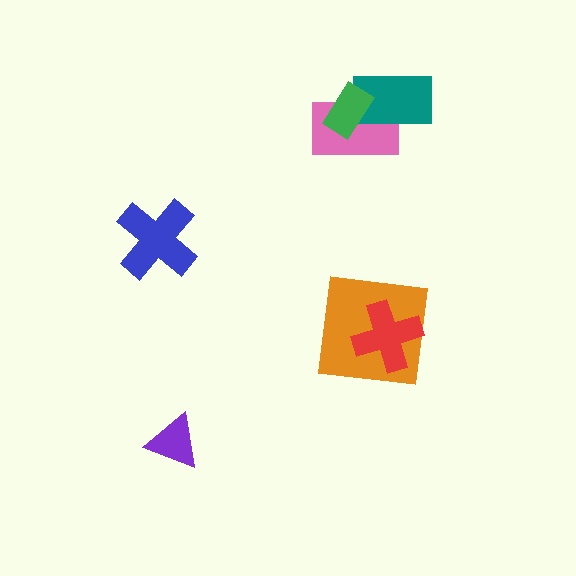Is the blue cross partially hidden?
No, no other shape covers it.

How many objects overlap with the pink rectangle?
2 objects overlap with the pink rectangle.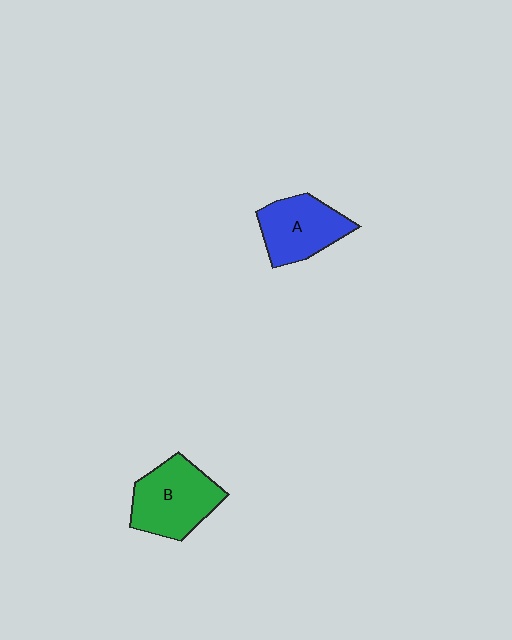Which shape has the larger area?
Shape B (green).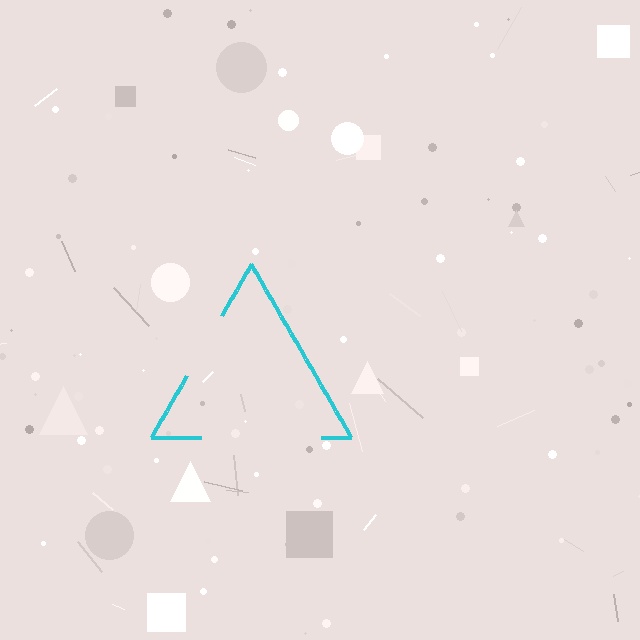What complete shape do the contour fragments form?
The contour fragments form a triangle.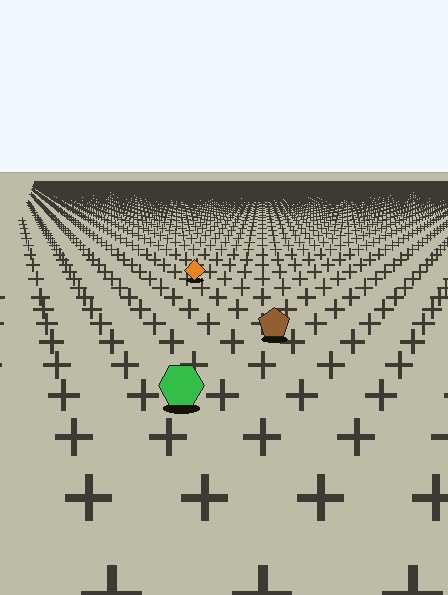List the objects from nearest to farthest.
From nearest to farthest: the green hexagon, the brown pentagon, the orange diamond.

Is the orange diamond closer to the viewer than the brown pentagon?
No. The brown pentagon is closer — you can tell from the texture gradient: the ground texture is coarser near it.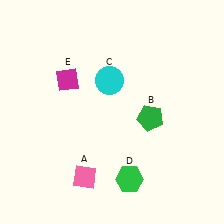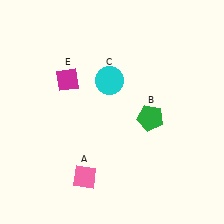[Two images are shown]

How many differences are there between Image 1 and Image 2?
There is 1 difference between the two images.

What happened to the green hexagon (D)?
The green hexagon (D) was removed in Image 2. It was in the bottom-right area of Image 1.